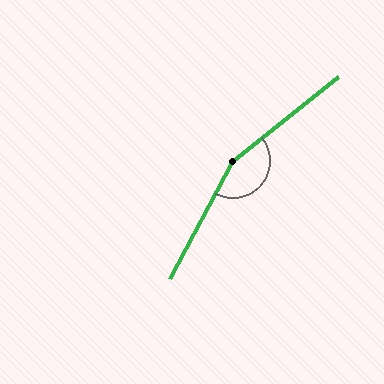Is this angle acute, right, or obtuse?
It is obtuse.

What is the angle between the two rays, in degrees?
Approximately 157 degrees.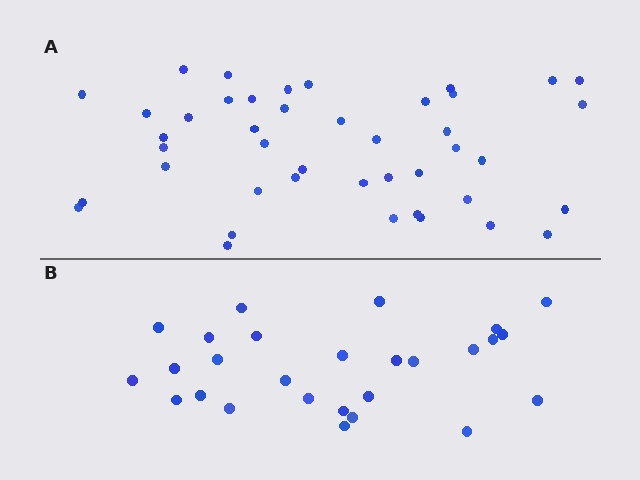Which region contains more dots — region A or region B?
Region A (the top region) has more dots.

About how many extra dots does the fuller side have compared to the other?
Region A has approximately 15 more dots than region B.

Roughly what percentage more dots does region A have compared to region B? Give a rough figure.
About 60% more.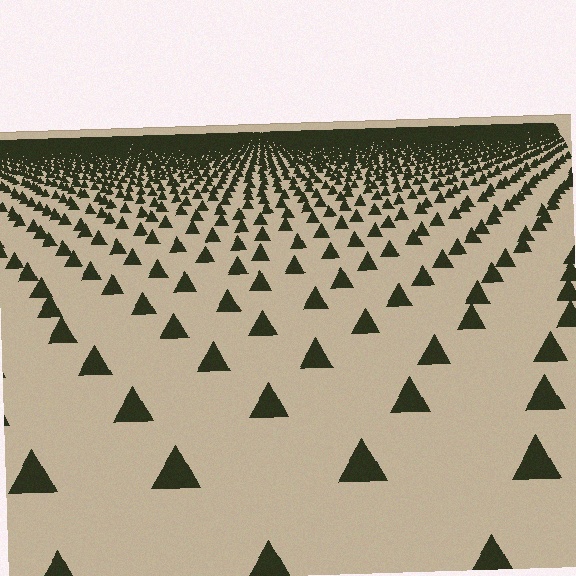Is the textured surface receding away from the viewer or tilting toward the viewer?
The surface is receding away from the viewer. Texture elements get smaller and denser toward the top.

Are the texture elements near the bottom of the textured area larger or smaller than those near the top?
Larger. Near the bottom, elements are closer to the viewer and appear at a bigger on-screen size.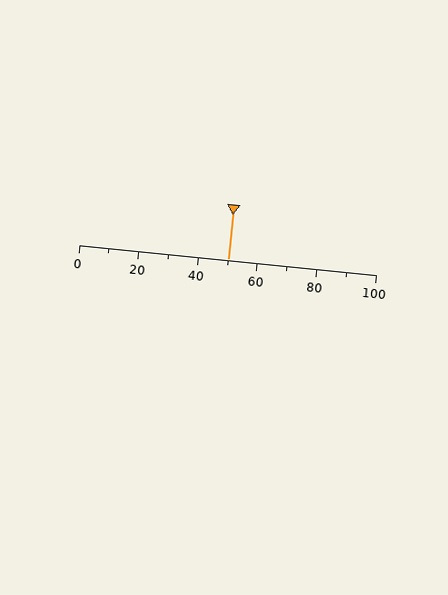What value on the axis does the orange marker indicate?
The marker indicates approximately 50.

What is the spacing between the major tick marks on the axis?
The major ticks are spaced 20 apart.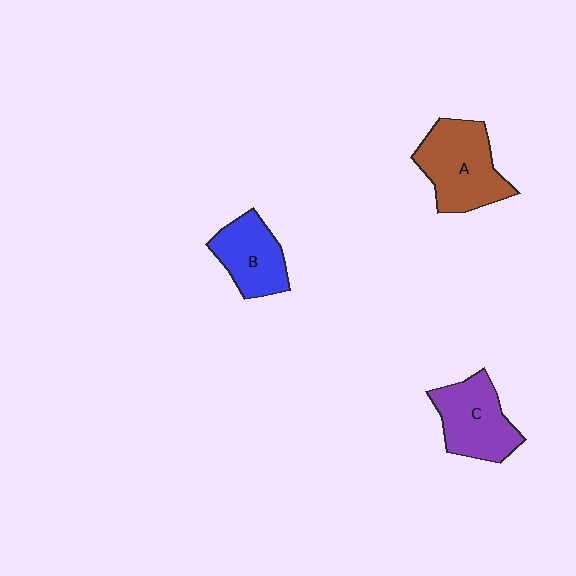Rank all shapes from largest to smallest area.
From largest to smallest: A (brown), C (purple), B (blue).